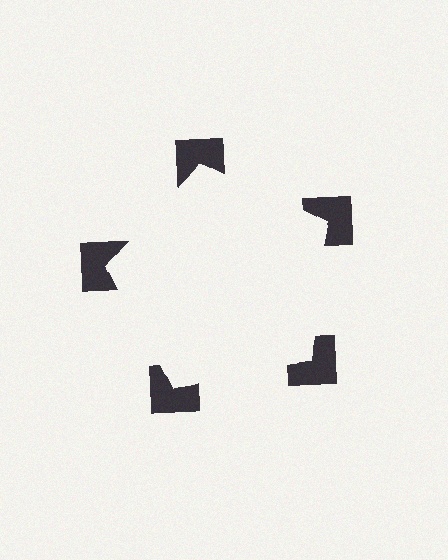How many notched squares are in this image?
There are 5 — one at each vertex of the illusory pentagon.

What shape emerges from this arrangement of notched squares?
An illusory pentagon — its edges are inferred from the aligned wedge cuts in the notched squares, not physically drawn.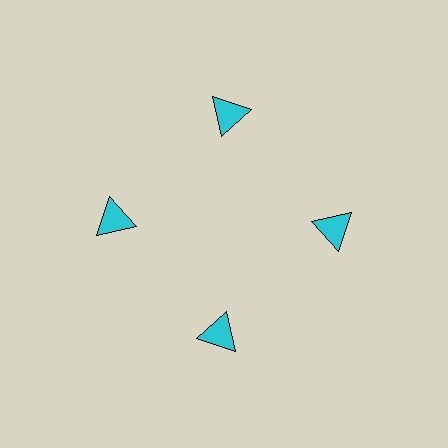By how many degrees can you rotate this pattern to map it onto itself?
The pattern maps onto itself every 90 degrees of rotation.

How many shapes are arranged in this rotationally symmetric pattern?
There are 4 shapes, arranged in 4 groups of 1.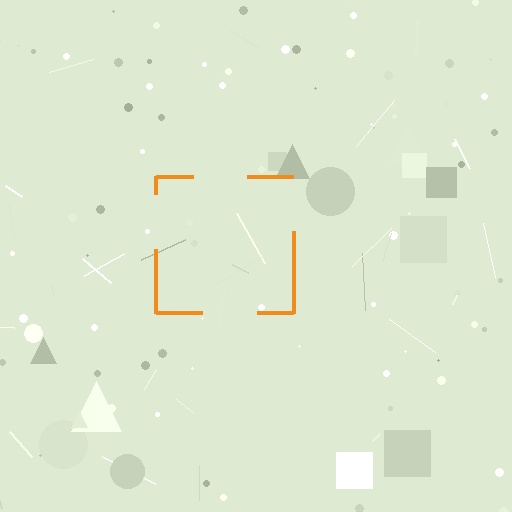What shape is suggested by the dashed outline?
The dashed outline suggests a square.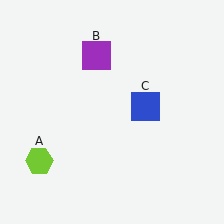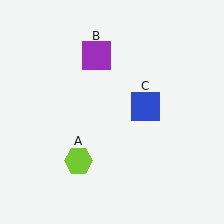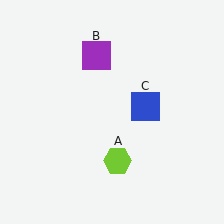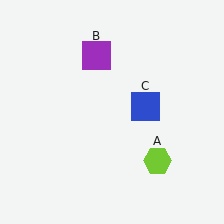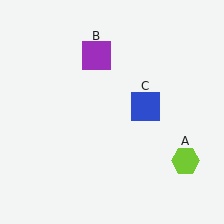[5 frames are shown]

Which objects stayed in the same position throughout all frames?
Purple square (object B) and blue square (object C) remained stationary.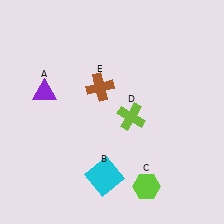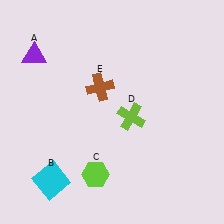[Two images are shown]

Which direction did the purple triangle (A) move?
The purple triangle (A) moved up.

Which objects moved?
The objects that moved are: the purple triangle (A), the cyan square (B), the lime hexagon (C).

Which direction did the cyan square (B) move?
The cyan square (B) moved left.